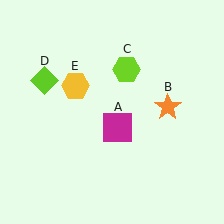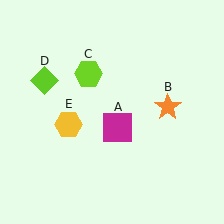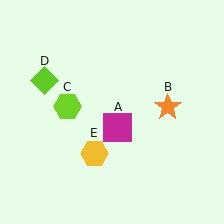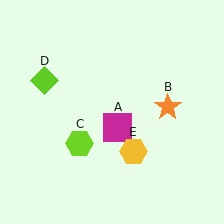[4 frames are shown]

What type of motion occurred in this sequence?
The lime hexagon (object C), yellow hexagon (object E) rotated counterclockwise around the center of the scene.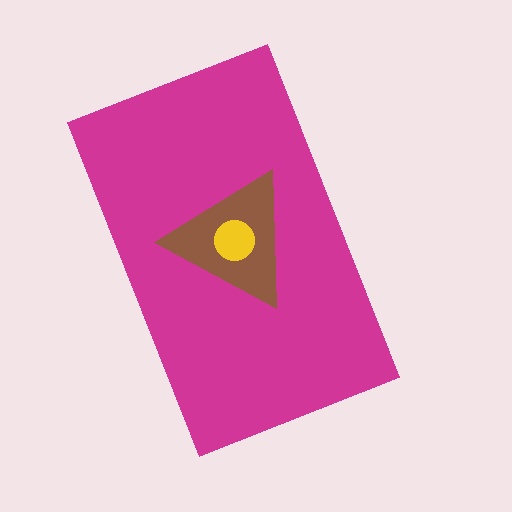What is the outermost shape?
The magenta rectangle.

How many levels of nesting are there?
3.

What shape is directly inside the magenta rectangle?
The brown triangle.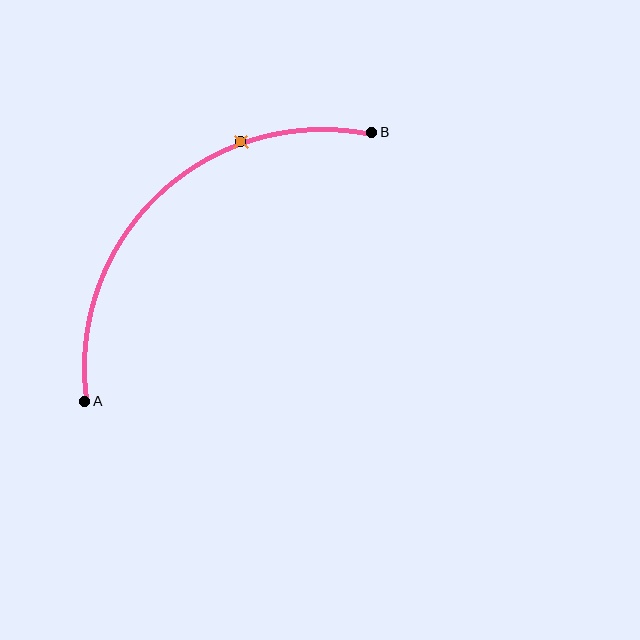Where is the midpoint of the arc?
The arc midpoint is the point on the curve farthest from the straight line joining A and B. It sits above and to the left of that line.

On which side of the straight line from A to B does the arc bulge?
The arc bulges above and to the left of the straight line connecting A and B.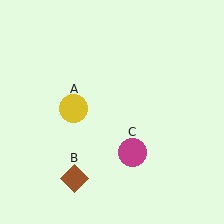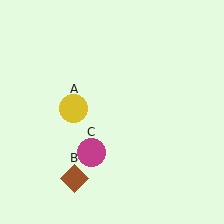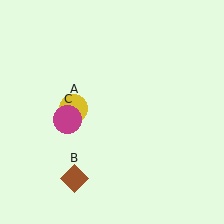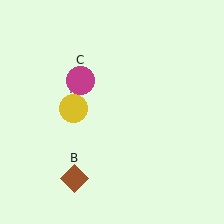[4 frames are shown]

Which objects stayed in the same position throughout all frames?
Yellow circle (object A) and brown diamond (object B) remained stationary.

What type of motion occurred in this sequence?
The magenta circle (object C) rotated clockwise around the center of the scene.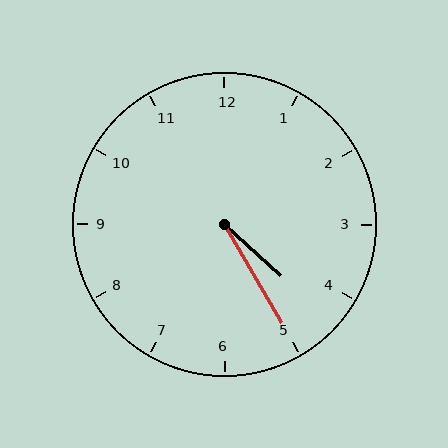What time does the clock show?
4:25.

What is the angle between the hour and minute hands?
Approximately 18 degrees.